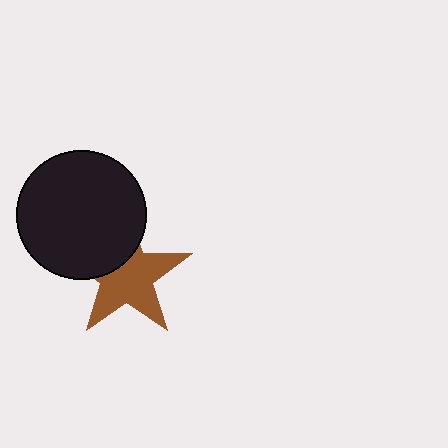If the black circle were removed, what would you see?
You would see the complete brown star.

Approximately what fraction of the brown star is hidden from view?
Roughly 33% of the brown star is hidden behind the black circle.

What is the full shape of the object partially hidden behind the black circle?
The partially hidden object is a brown star.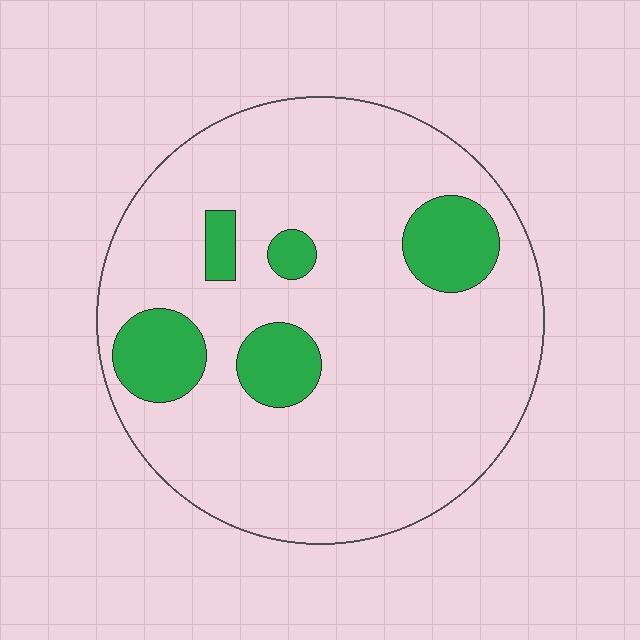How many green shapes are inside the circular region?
5.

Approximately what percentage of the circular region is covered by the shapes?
Approximately 15%.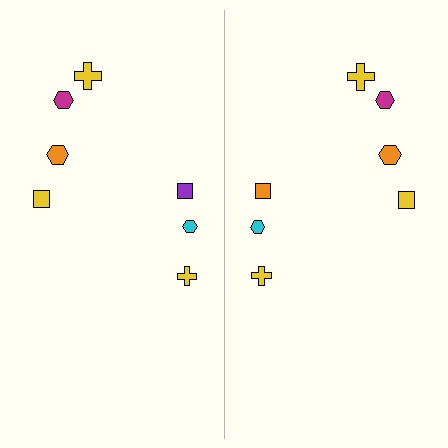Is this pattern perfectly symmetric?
No, the pattern is not perfectly symmetric. The orange square on the right side breaks the symmetry — its mirror counterpart is purple.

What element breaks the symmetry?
The orange square on the right side breaks the symmetry — its mirror counterpart is purple.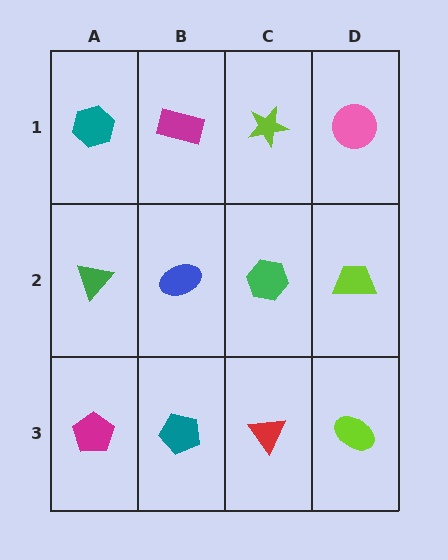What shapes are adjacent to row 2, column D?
A pink circle (row 1, column D), a lime ellipse (row 3, column D), a green hexagon (row 2, column C).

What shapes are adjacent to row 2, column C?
A lime star (row 1, column C), a red triangle (row 3, column C), a blue ellipse (row 2, column B), a lime trapezoid (row 2, column D).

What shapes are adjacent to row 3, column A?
A green triangle (row 2, column A), a teal pentagon (row 3, column B).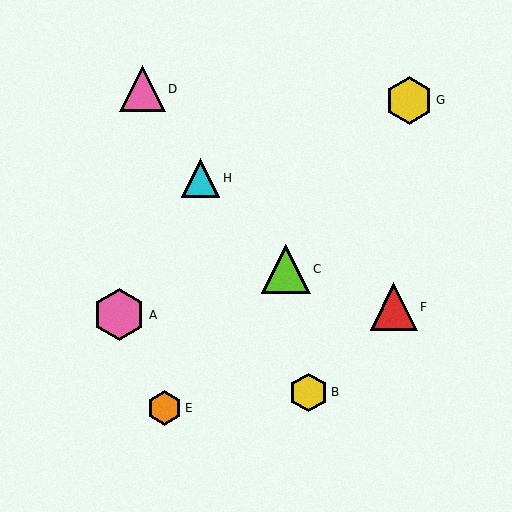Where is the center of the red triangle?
The center of the red triangle is at (394, 307).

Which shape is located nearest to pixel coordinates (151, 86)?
The pink triangle (labeled D) at (142, 89) is nearest to that location.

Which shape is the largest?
The pink hexagon (labeled A) is the largest.